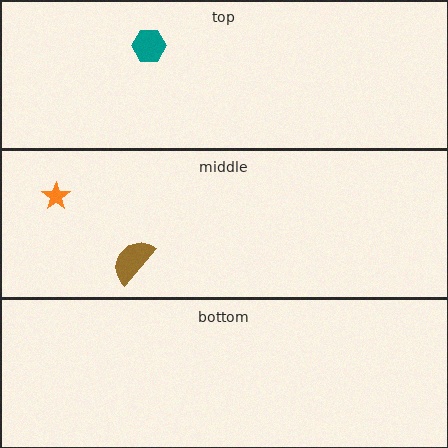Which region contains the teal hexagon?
The top region.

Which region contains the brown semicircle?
The middle region.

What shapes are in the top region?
The teal hexagon.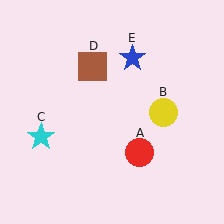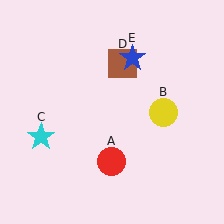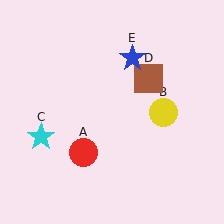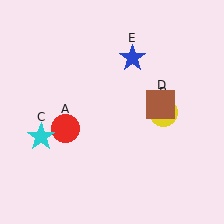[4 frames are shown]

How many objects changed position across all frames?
2 objects changed position: red circle (object A), brown square (object D).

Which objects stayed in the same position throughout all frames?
Yellow circle (object B) and cyan star (object C) and blue star (object E) remained stationary.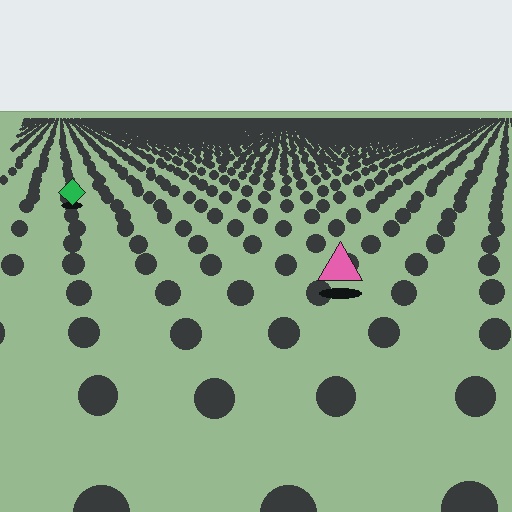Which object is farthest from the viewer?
The green diamond is farthest from the viewer. It appears smaller and the ground texture around it is denser.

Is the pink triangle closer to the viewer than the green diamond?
Yes. The pink triangle is closer — you can tell from the texture gradient: the ground texture is coarser near it.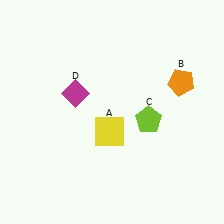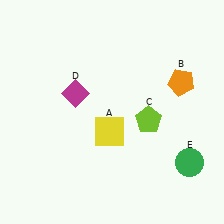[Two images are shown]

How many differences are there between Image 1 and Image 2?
There is 1 difference between the two images.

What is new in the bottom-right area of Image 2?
A green circle (E) was added in the bottom-right area of Image 2.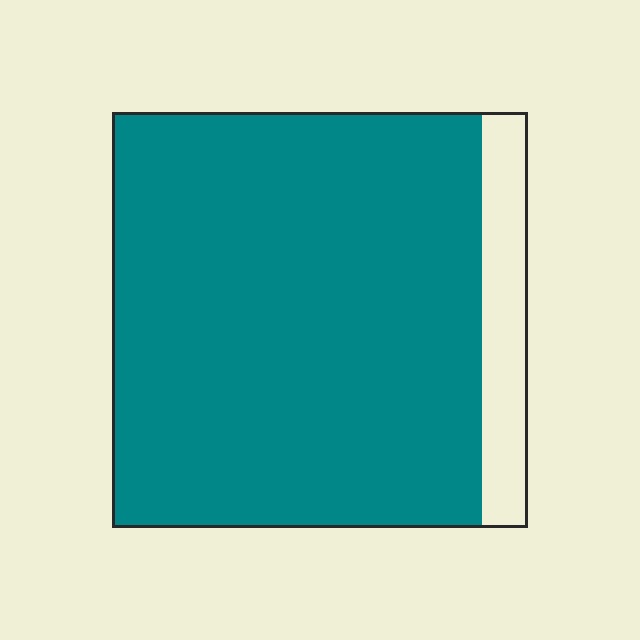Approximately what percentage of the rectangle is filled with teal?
Approximately 90%.